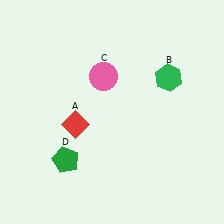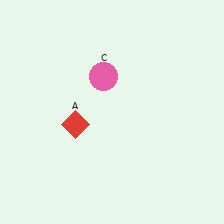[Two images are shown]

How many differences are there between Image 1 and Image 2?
There are 2 differences between the two images.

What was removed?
The green hexagon (B), the green pentagon (D) were removed in Image 2.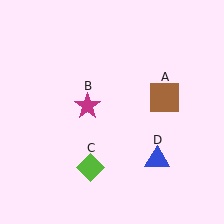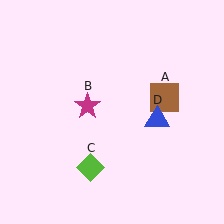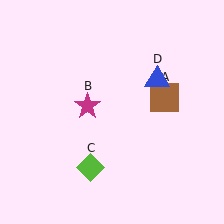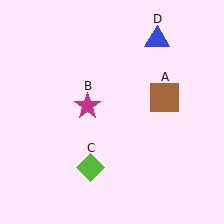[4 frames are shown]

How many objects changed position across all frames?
1 object changed position: blue triangle (object D).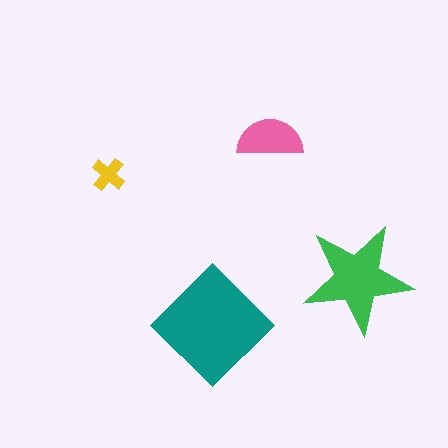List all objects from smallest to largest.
The yellow cross, the pink semicircle, the green star, the teal diamond.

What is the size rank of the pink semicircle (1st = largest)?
3rd.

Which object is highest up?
The pink semicircle is topmost.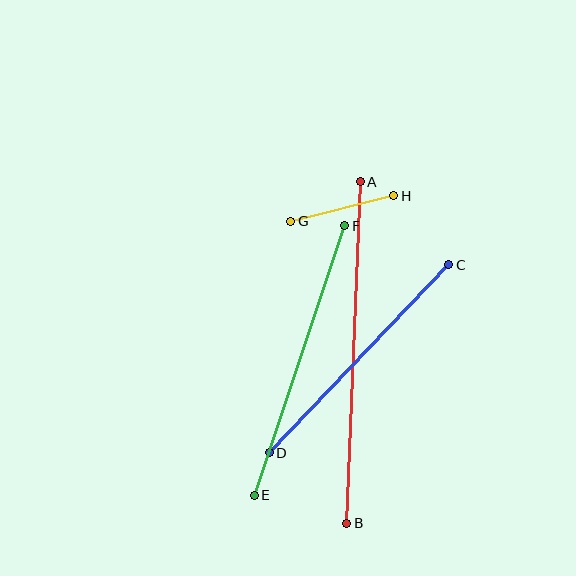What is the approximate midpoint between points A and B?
The midpoint is at approximately (353, 353) pixels.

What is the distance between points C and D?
The distance is approximately 260 pixels.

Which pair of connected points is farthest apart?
Points A and B are farthest apart.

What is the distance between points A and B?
The distance is approximately 342 pixels.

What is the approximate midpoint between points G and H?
The midpoint is at approximately (342, 208) pixels.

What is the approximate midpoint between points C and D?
The midpoint is at approximately (359, 359) pixels.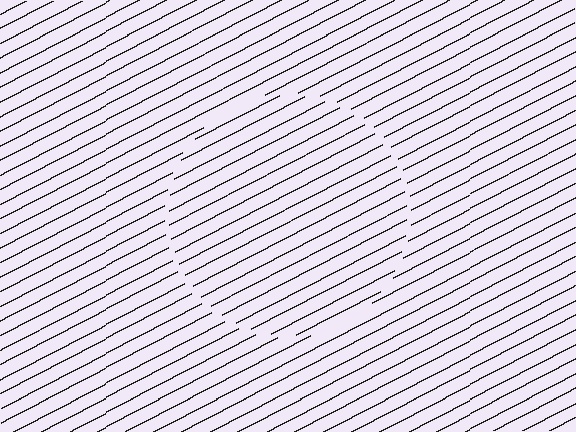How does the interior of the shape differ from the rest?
The interior of the shape contains the same grating, shifted by half a period — the contour is defined by the phase discontinuity where line-ends from the inner and outer gratings abut.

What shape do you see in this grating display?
An illusory circle. The interior of the shape contains the same grating, shifted by half a period — the contour is defined by the phase discontinuity where line-ends from the inner and outer gratings abut.